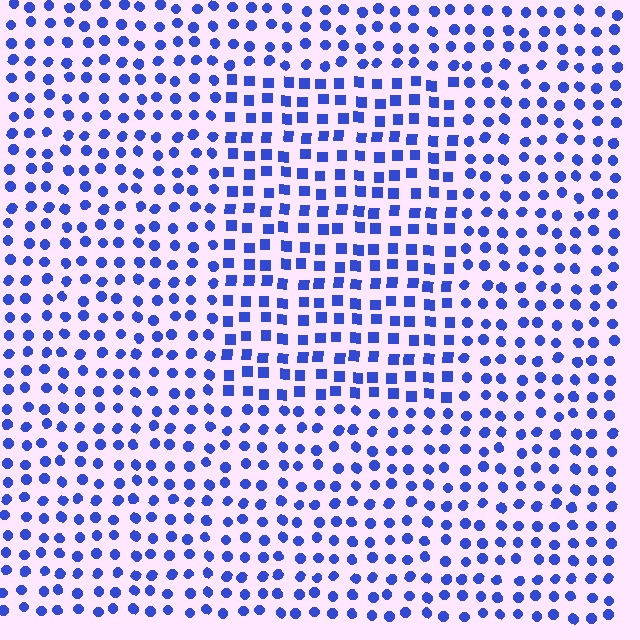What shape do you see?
I see a rectangle.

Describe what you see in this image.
The image is filled with small blue elements arranged in a uniform grid. A rectangle-shaped region contains squares, while the surrounding area contains circles. The boundary is defined purely by the change in element shape.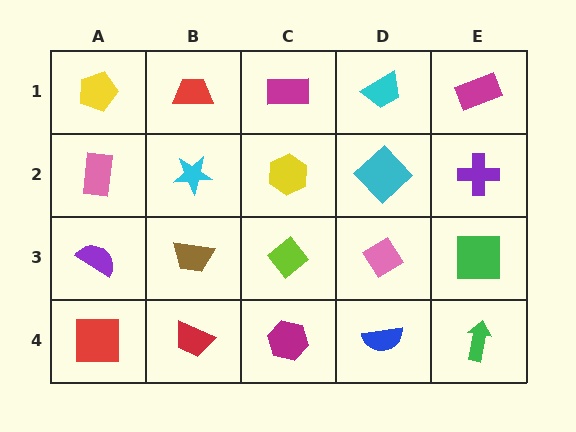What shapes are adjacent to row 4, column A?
A purple semicircle (row 3, column A), a red trapezoid (row 4, column B).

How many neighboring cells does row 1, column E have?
2.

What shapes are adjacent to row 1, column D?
A cyan diamond (row 2, column D), a magenta rectangle (row 1, column C), a magenta rectangle (row 1, column E).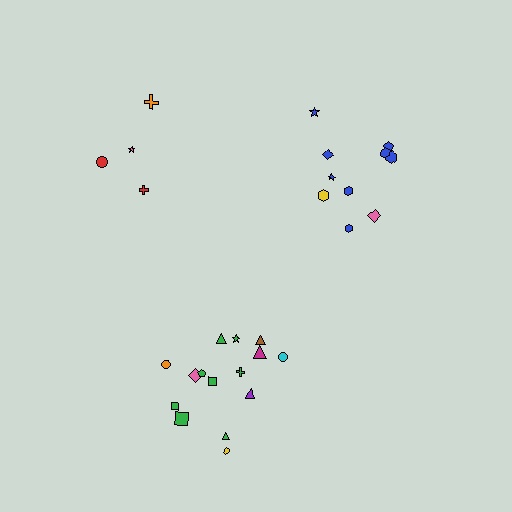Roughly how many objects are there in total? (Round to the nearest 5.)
Roughly 30 objects in total.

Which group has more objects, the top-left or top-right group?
The top-right group.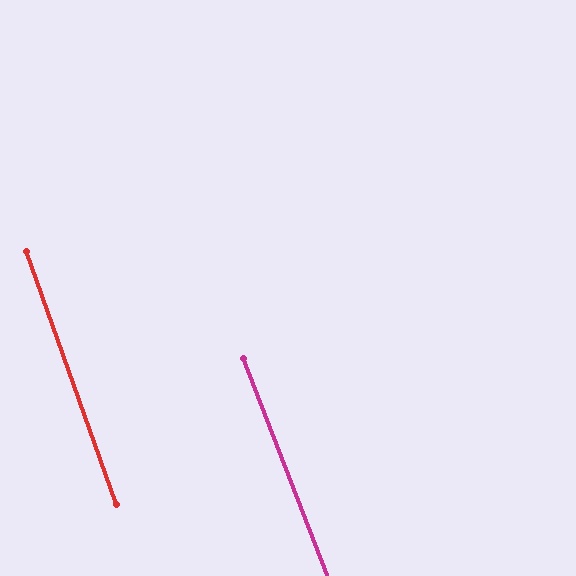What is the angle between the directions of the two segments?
Approximately 2 degrees.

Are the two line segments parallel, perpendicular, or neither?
Parallel — their directions differ by only 1.5°.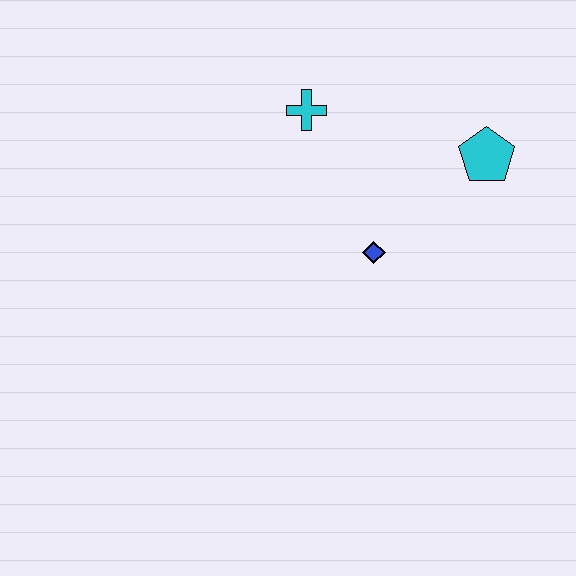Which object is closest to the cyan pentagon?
The blue diamond is closest to the cyan pentagon.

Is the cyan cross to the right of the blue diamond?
No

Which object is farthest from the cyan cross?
The cyan pentagon is farthest from the cyan cross.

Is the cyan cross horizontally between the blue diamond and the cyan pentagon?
No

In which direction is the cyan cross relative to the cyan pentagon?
The cyan cross is to the left of the cyan pentagon.